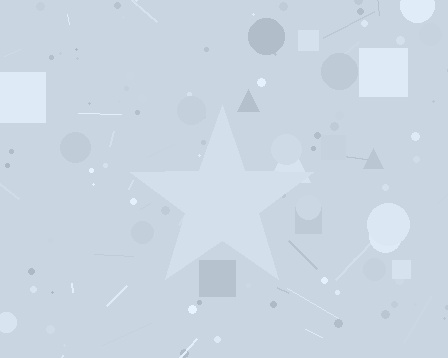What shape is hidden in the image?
A star is hidden in the image.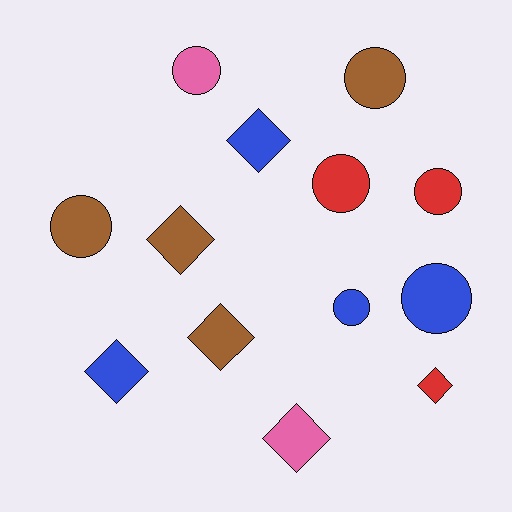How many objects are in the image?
There are 13 objects.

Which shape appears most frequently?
Circle, with 7 objects.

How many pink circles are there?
There is 1 pink circle.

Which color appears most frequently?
Brown, with 4 objects.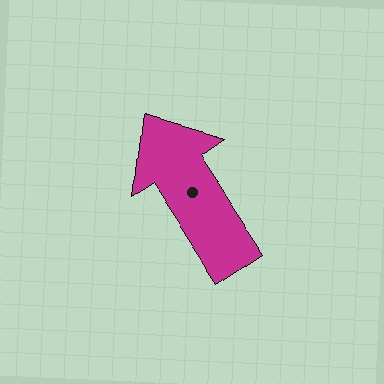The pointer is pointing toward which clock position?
Roughly 11 o'clock.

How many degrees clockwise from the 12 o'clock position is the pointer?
Approximately 326 degrees.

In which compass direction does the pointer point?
Northwest.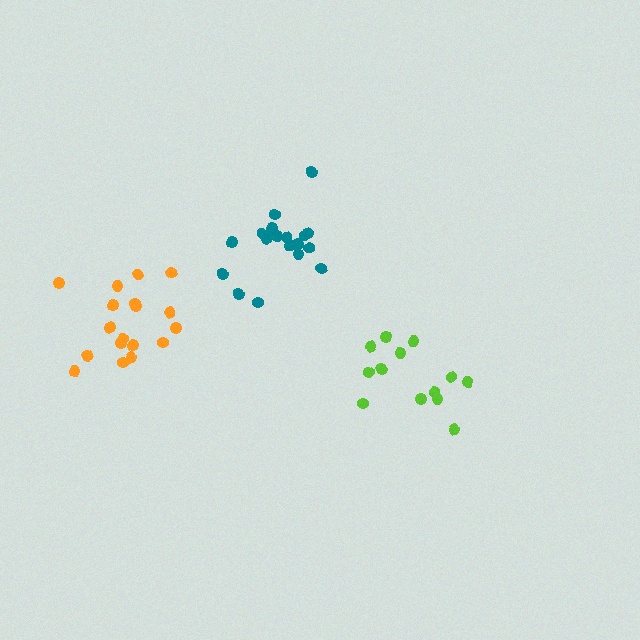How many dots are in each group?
Group 1: 19 dots, Group 2: 13 dots, Group 3: 18 dots (50 total).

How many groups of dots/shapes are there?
There are 3 groups.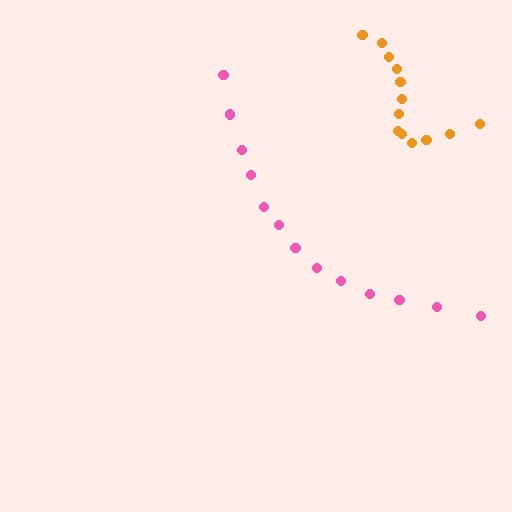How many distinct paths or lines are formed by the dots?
There are 2 distinct paths.